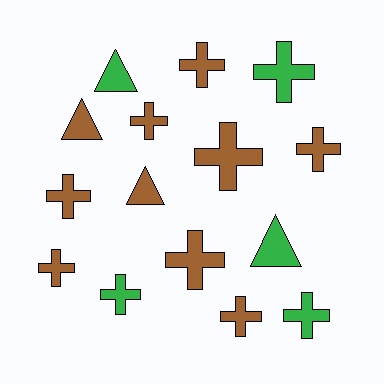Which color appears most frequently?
Brown, with 10 objects.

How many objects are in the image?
There are 15 objects.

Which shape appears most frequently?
Cross, with 11 objects.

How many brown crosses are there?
There are 8 brown crosses.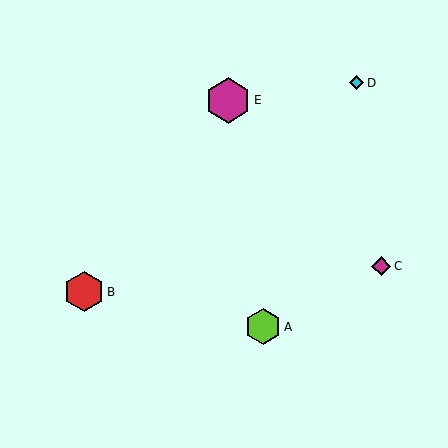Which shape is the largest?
The magenta hexagon (labeled E) is the largest.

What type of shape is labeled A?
Shape A is a lime hexagon.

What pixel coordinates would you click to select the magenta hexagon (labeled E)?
Click at (228, 100) to select the magenta hexagon E.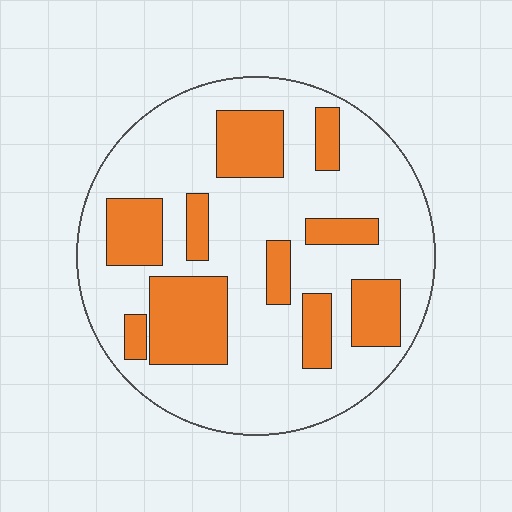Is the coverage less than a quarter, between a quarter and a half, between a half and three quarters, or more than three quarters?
Between a quarter and a half.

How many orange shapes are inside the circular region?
10.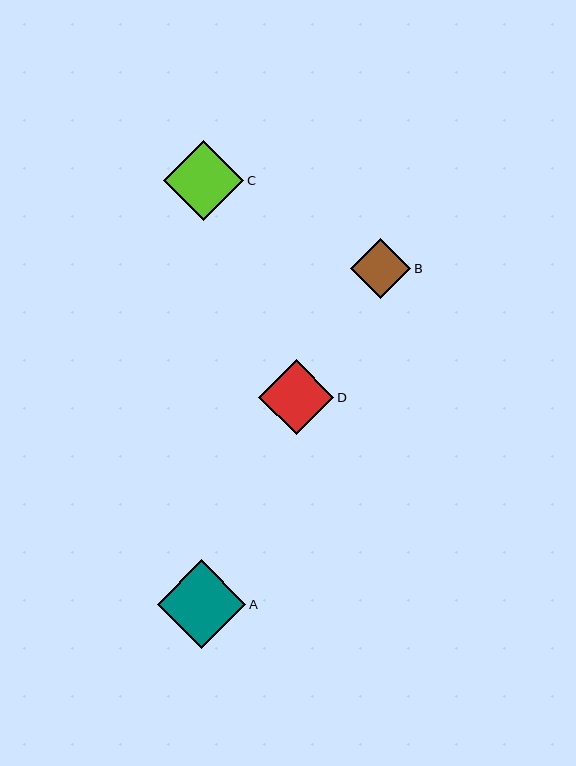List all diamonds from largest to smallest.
From largest to smallest: A, C, D, B.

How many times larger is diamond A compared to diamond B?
Diamond A is approximately 1.5 times the size of diamond B.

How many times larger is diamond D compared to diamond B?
Diamond D is approximately 1.3 times the size of diamond B.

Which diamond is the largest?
Diamond A is the largest with a size of approximately 89 pixels.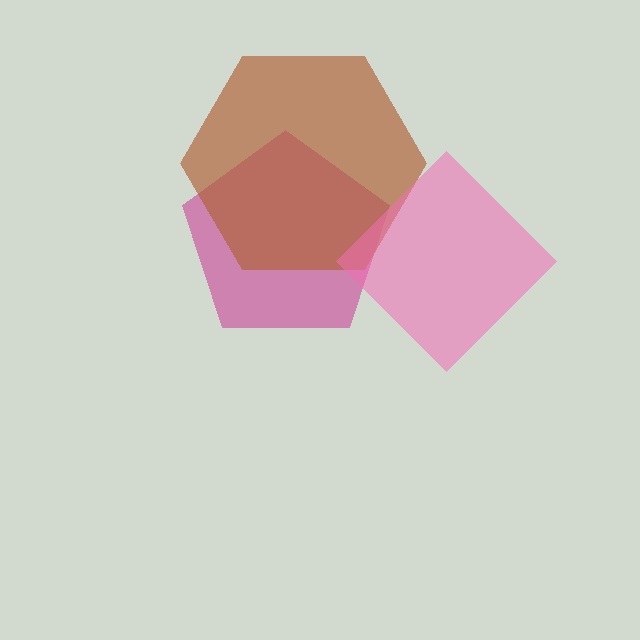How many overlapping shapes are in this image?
There are 3 overlapping shapes in the image.